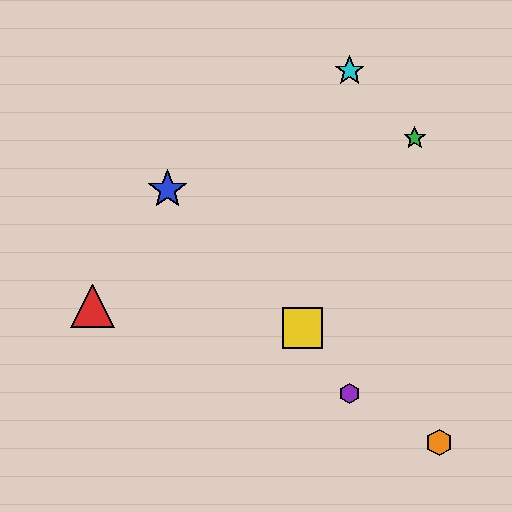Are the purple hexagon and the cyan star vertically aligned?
Yes, both are at x≈350.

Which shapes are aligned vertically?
The purple hexagon, the cyan star are aligned vertically.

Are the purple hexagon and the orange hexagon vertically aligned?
No, the purple hexagon is at x≈350 and the orange hexagon is at x≈439.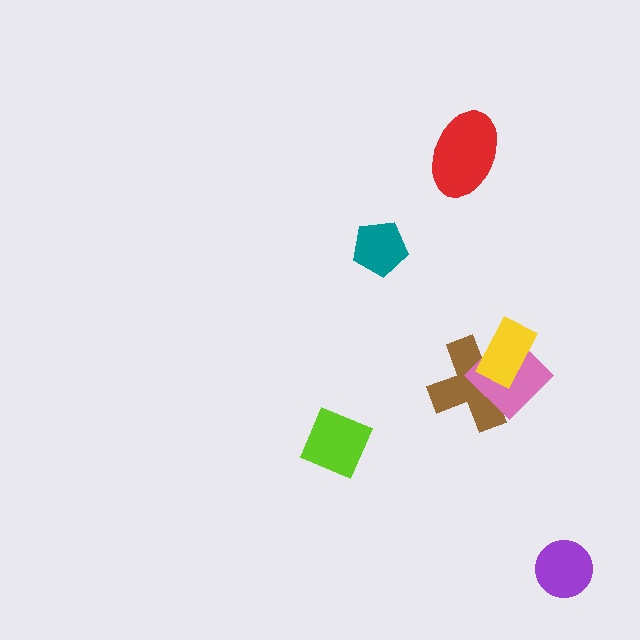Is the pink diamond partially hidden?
Yes, it is partially covered by another shape.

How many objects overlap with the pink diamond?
2 objects overlap with the pink diamond.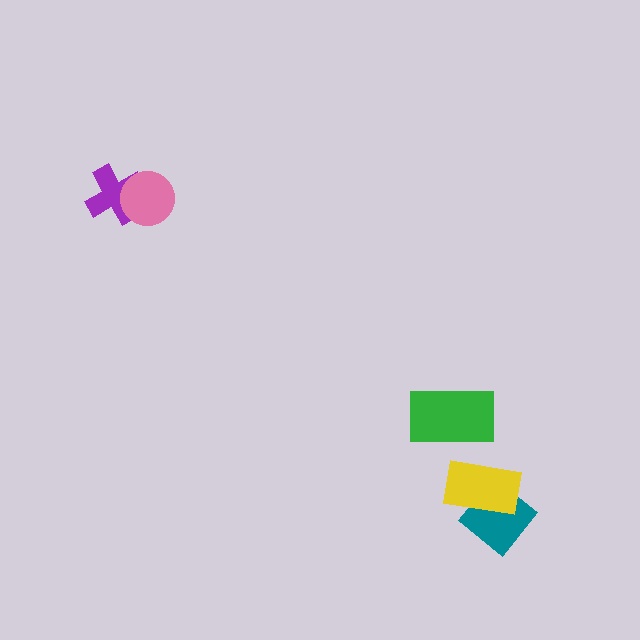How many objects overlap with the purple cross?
1 object overlaps with the purple cross.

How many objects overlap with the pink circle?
1 object overlaps with the pink circle.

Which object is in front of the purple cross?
The pink circle is in front of the purple cross.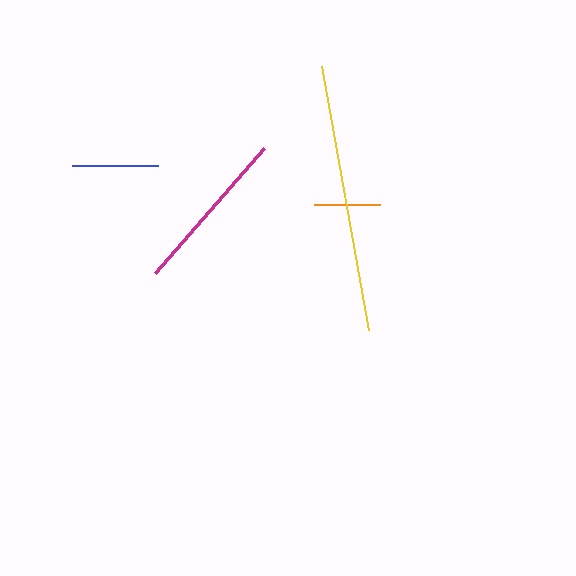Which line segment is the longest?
The yellow line is the longest at approximately 268 pixels.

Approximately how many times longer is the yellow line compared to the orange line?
The yellow line is approximately 4.0 times the length of the orange line.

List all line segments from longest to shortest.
From longest to shortest: yellow, magenta, blue, orange.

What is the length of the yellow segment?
The yellow segment is approximately 268 pixels long.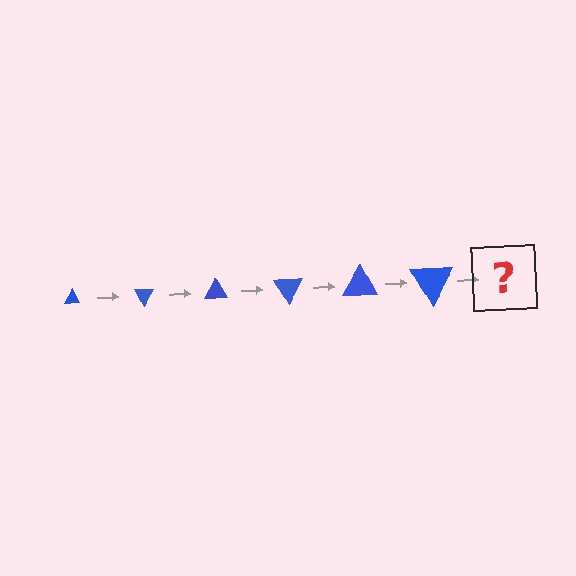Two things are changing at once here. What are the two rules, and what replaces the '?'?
The two rules are that the triangle grows larger each step and it rotates 60 degrees each step. The '?' should be a triangle, larger than the previous one and rotated 360 degrees from the start.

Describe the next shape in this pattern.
It should be a triangle, larger than the previous one and rotated 360 degrees from the start.